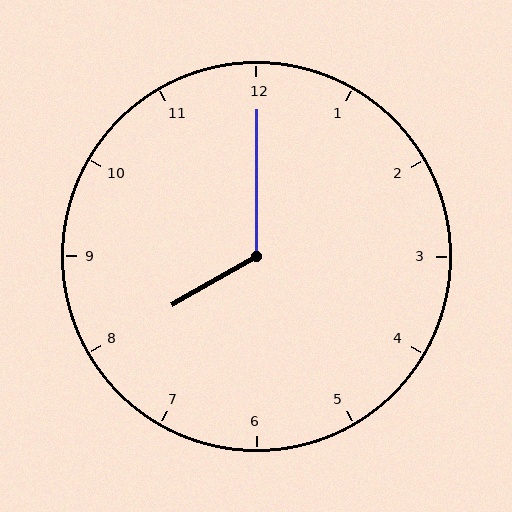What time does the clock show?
8:00.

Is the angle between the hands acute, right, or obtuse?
It is obtuse.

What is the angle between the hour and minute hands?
Approximately 120 degrees.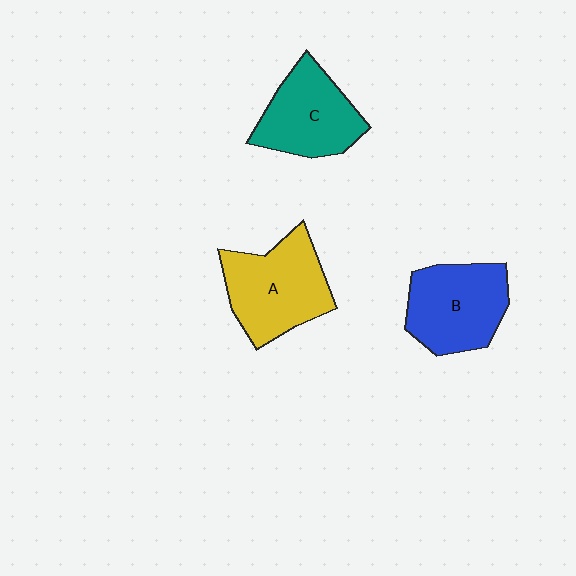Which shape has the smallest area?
Shape C (teal).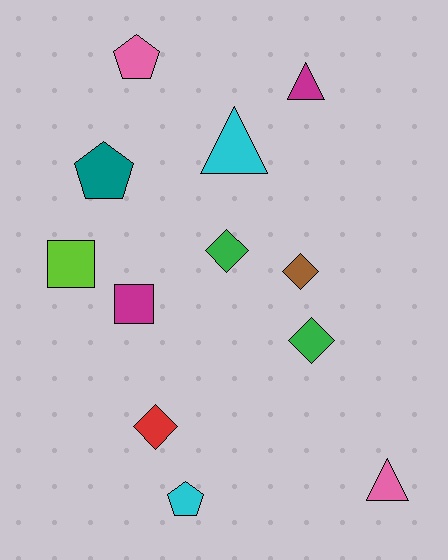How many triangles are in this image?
There are 3 triangles.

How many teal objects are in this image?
There is 1 teal object.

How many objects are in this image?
There are 12 objects.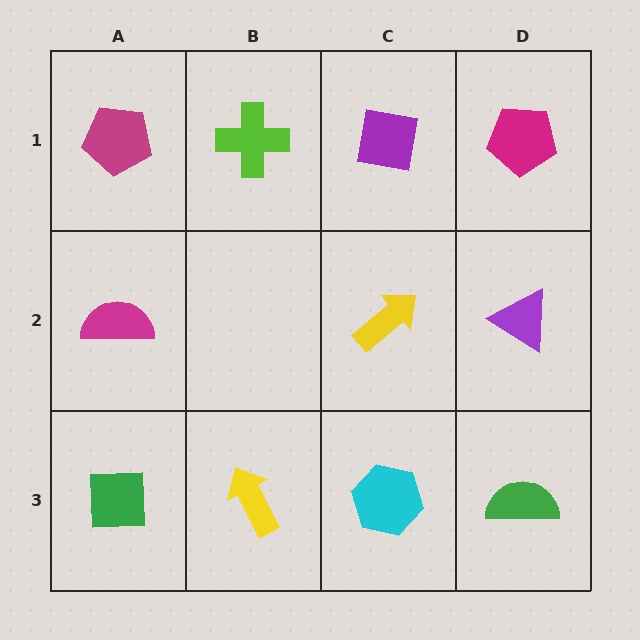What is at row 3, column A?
A green square.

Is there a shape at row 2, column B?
No, that cell is empty.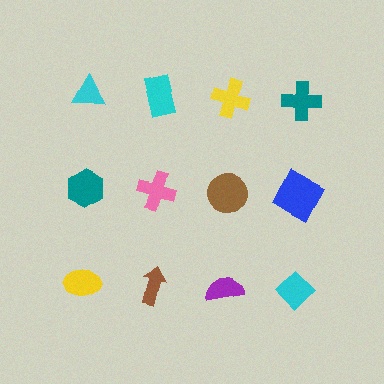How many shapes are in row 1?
4 shapes.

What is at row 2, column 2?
A pink cross.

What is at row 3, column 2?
A brown arrow.